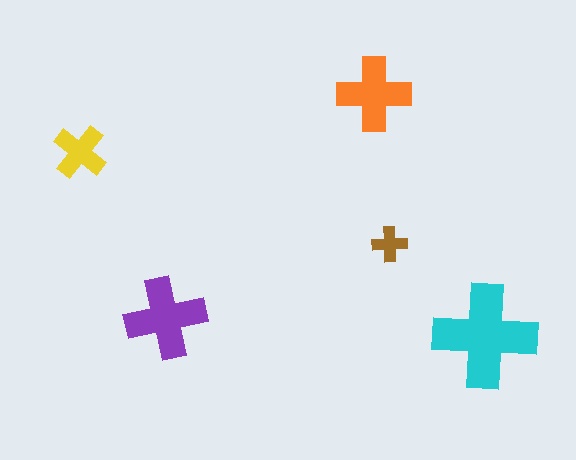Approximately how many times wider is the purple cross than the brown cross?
About 2.5 times wider.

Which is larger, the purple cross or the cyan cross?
The cyan one.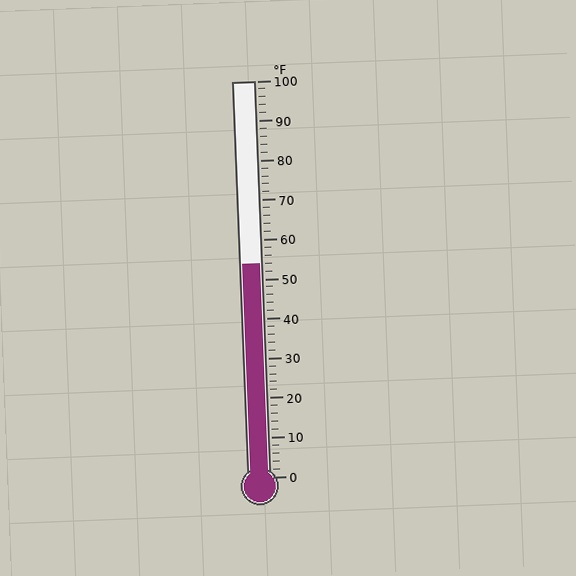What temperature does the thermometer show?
The thermometer shows approximately 54°F.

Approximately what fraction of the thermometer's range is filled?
The thermometer is filled to approximately 55% of its range.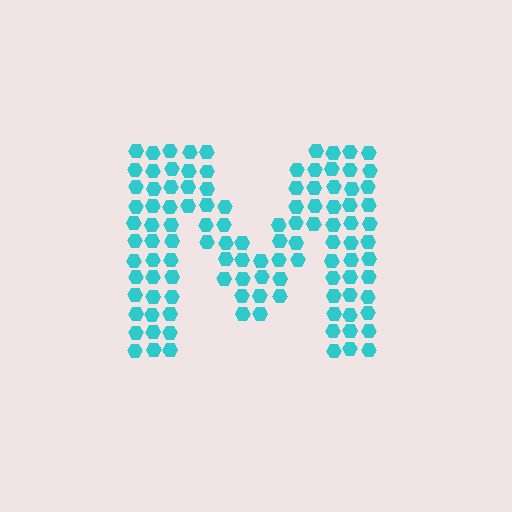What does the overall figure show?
The overall figure shows the letter M.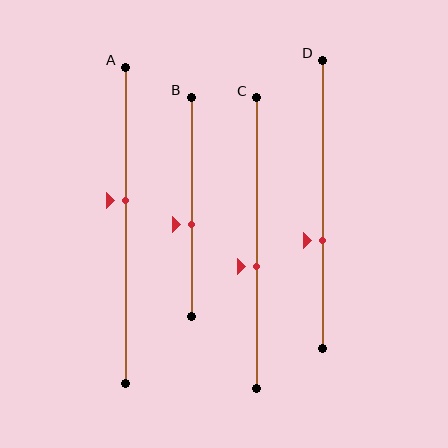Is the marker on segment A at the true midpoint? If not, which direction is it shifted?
No, the marker on segment A is shifted upward by about 8% of the segment length.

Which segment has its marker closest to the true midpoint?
Segment A has its marker closest to the true midpoint.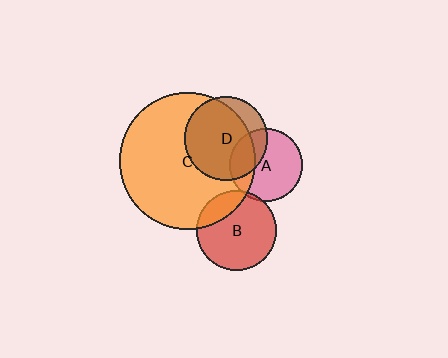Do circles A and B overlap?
Yes.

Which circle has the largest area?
Circle C (orange).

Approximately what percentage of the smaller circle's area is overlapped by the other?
Approximately 5%.